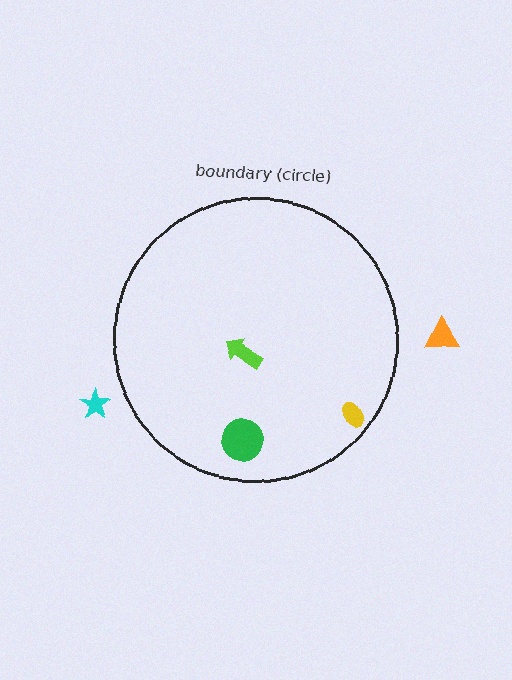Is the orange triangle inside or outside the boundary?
Outside.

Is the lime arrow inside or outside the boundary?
Inside.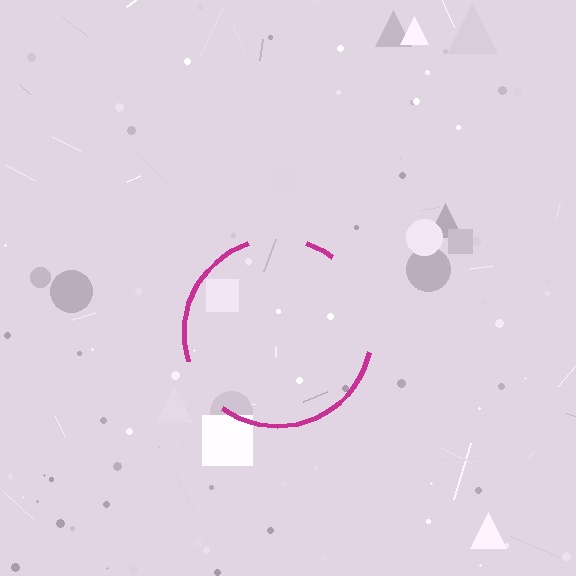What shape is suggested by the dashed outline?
The dashed outline suggests a circle.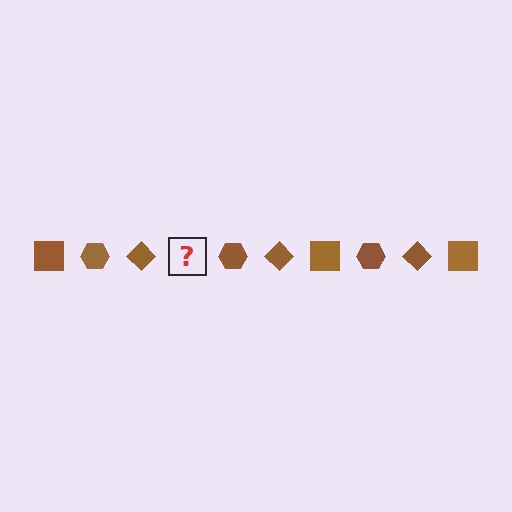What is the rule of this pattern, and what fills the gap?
The rule is that the pattern cycles through square, hexagon, diamond shapes in brown. The gap should be filled with a brown square.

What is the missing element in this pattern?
The missing element is a brown square.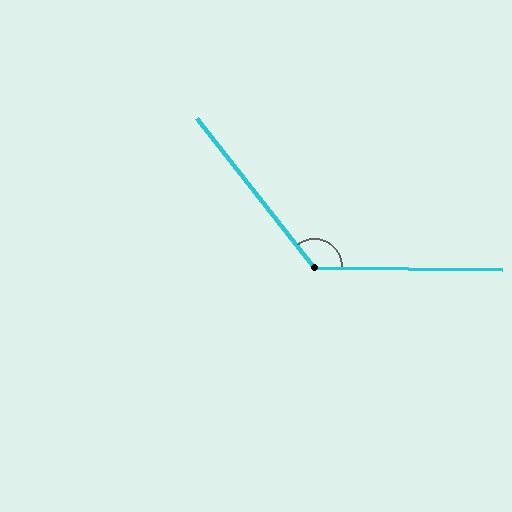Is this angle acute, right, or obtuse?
It is obtuse.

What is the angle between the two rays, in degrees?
Approximately 129 degrees.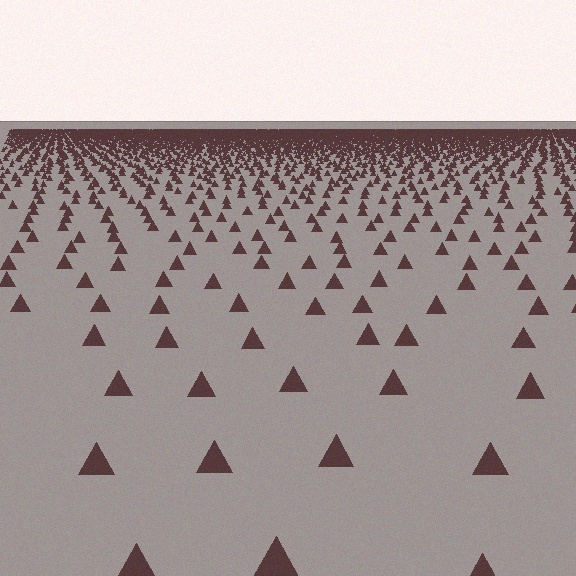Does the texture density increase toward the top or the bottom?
Density increases toward the top.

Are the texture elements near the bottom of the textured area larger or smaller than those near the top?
Larger. Near the bottom, elements are closer to the viewer and appear at a bigger on-screen size.